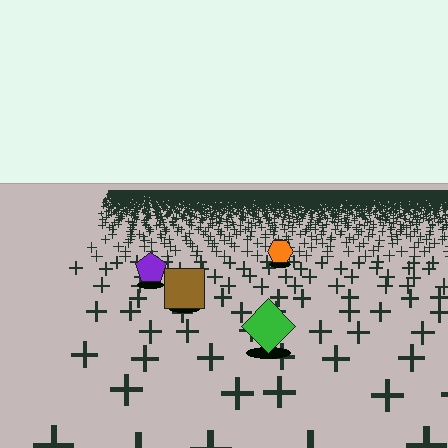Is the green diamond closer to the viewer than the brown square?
Yes. The green diamond is closer — you can tell from the texture gradient: the ground texture is coarser near it.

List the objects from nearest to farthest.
From nearest to farthest: the green diamond, the brown square, the purple pentagon, the orange hexagon.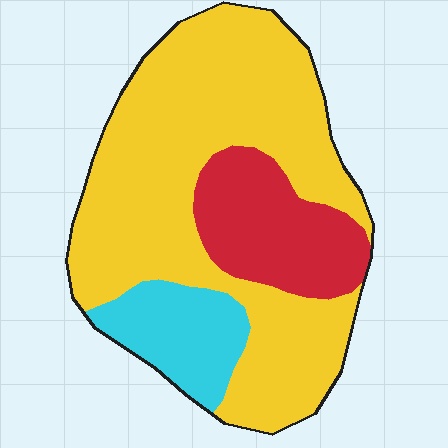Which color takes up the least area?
Cyan, at roughly 15%.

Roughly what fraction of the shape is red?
Red covers around 20% of the shape.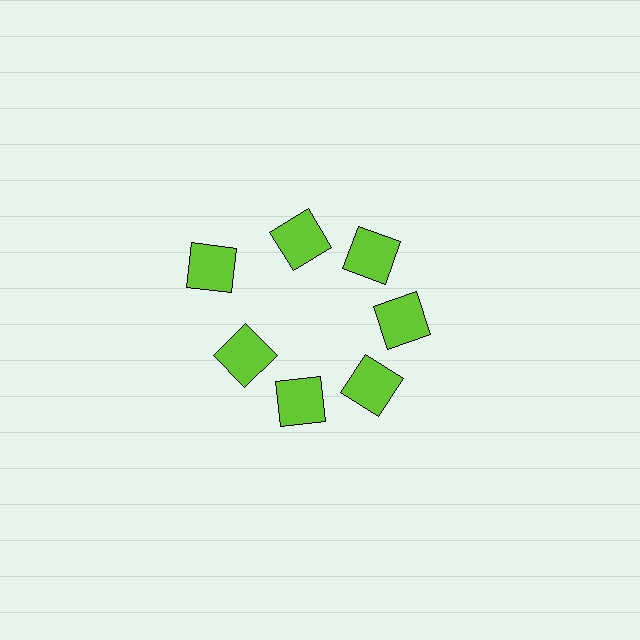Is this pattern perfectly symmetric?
No. The 7 lime squares are arranged in a ring, but one element near the 10 o'clock position is pushed outward from the center, breaking the 7-fold rotational symmetry.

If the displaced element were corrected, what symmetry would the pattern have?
It would have 7-fold rotational symmetry — the pattern would map onto itself every 51 degrees.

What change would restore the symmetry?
The symmetry would be restored by moving it inward, back onto the ring so that all 7 squares sit at equal angles and equal distance from the center.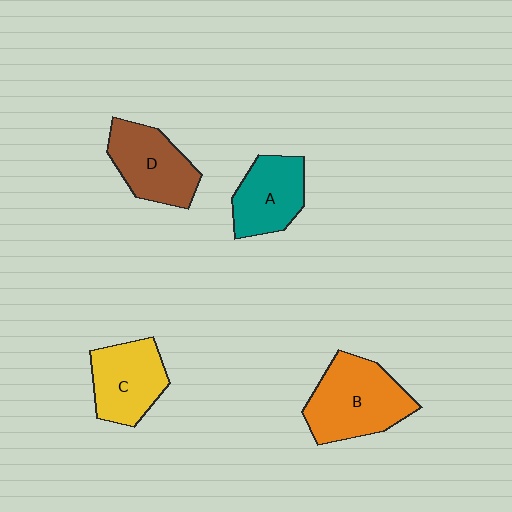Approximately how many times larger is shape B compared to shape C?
Approximately 1.3 times.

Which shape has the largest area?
Shape B (orange).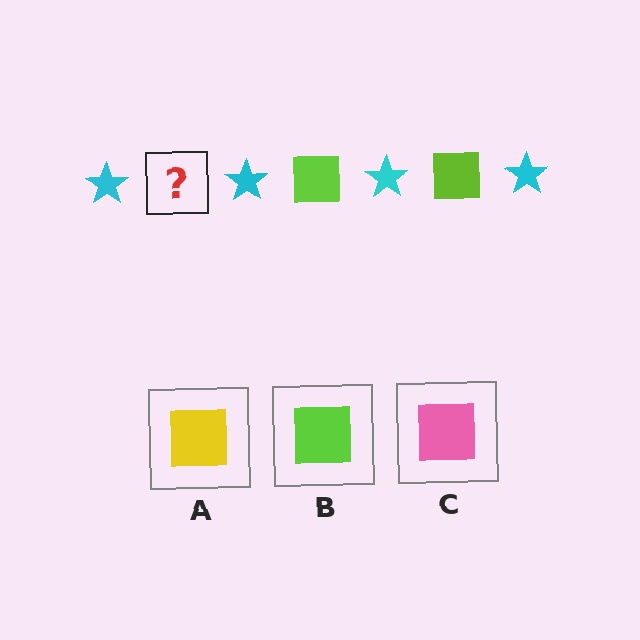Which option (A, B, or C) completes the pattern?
B.